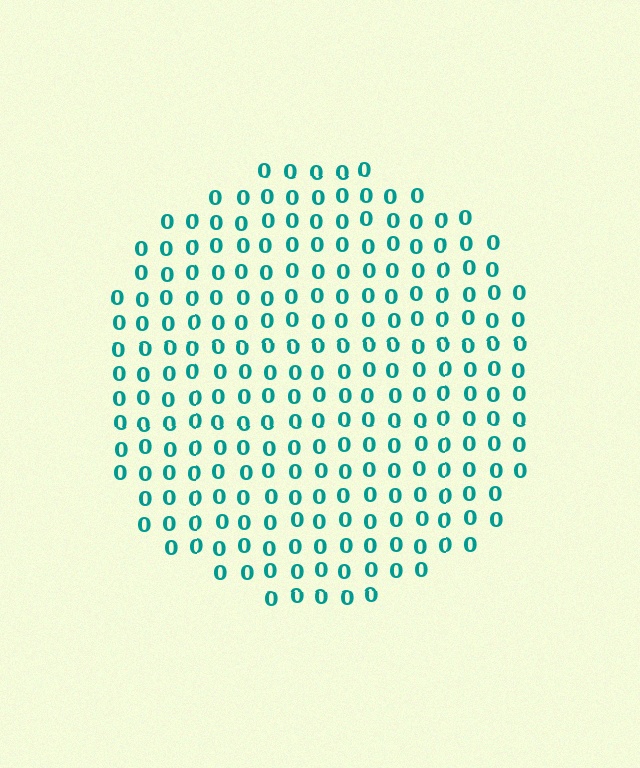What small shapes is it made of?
It is made of small digit 0's.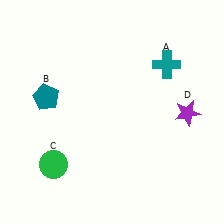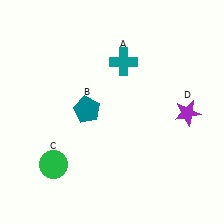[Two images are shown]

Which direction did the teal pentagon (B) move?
The teal pentagon (B) moved right.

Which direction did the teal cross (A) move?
The teal cross (A) moved left.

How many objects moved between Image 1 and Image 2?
2 objects moved between the two images.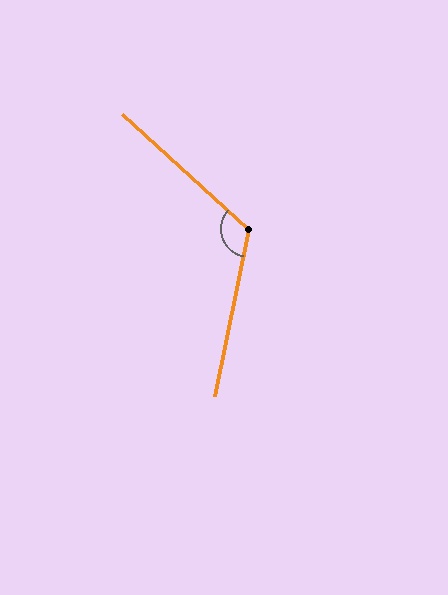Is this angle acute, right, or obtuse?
It is obtuse.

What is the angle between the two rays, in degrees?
Approximately 121 degrees.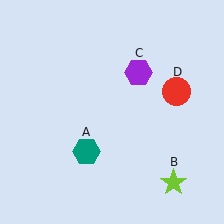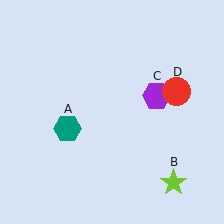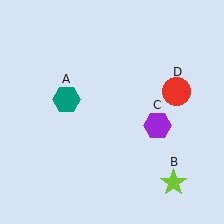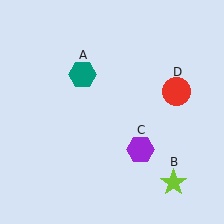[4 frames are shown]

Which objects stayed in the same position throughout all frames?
Lime star (object B) and red circle (object D) remained stationary.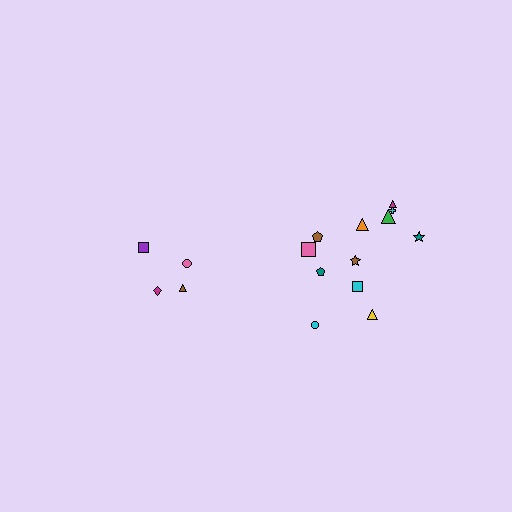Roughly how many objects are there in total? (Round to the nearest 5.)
Roughly 15 objects in total.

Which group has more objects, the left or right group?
The right group.